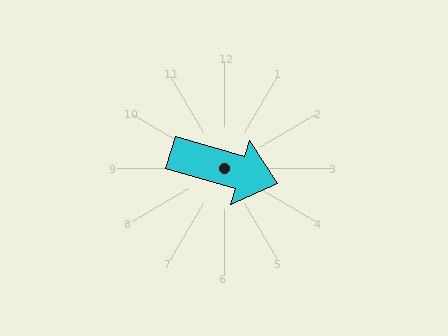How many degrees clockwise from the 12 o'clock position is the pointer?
Approximately 106 degrees.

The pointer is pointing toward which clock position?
Roughly 4 o'clock.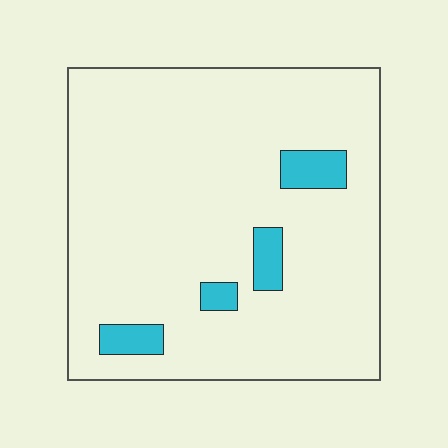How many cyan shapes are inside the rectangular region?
4.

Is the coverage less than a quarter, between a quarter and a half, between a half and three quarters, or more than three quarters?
Less than a quarter.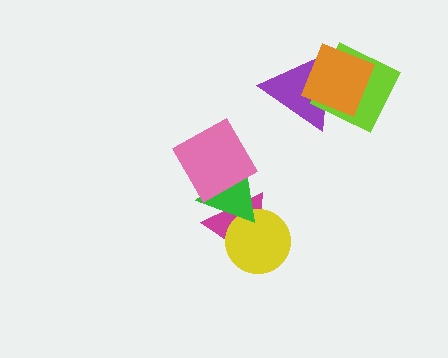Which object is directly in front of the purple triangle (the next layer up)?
The lime diamond is directly in front of the purple triangle.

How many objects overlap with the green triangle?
3 objects overlap with the green triangle.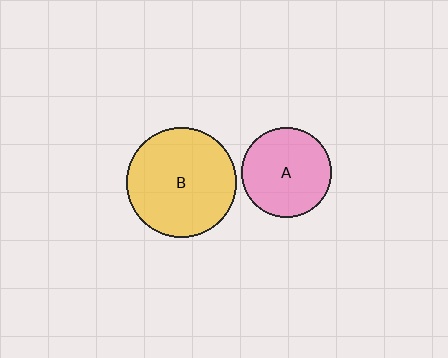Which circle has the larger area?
Circle B (yellow).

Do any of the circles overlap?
No, none of the circles overlap.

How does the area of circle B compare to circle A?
Approximately 1.5 times.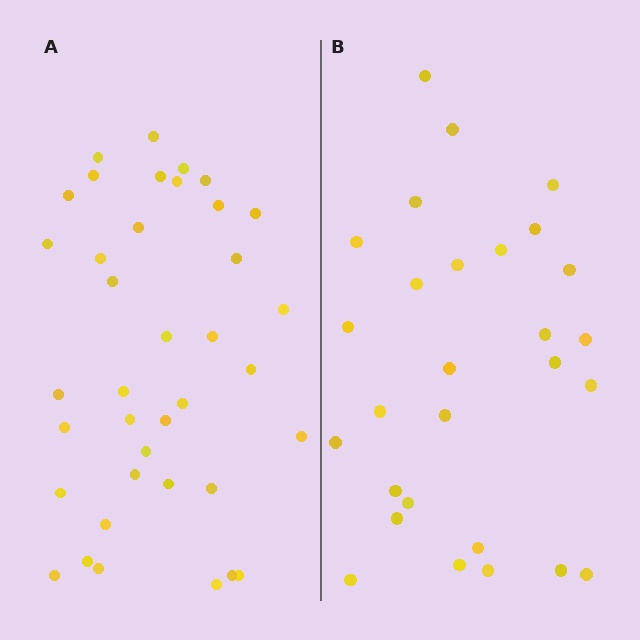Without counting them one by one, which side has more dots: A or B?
Region A (the left region) has more dots.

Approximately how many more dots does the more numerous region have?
Region A has roughly 10 or so more dots than region B.